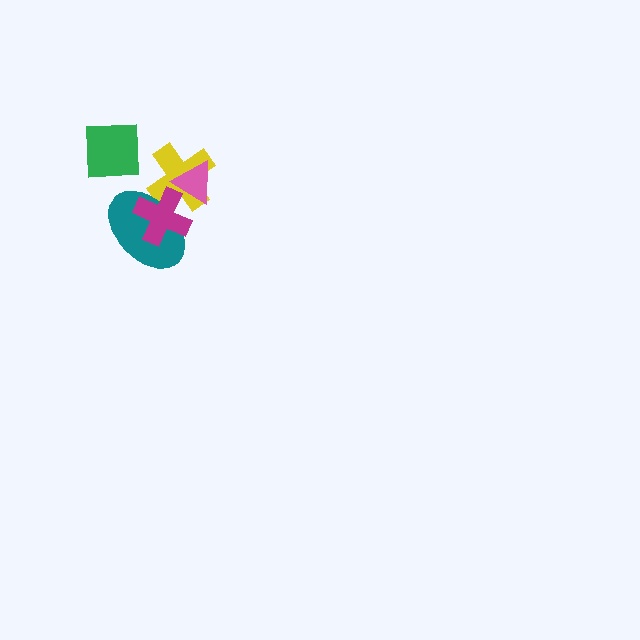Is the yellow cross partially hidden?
Yes, it is partially covered by another shape.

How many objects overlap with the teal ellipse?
2 objects overlap with the teal ellipse.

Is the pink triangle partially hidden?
Yes, it is partially covered by another shape.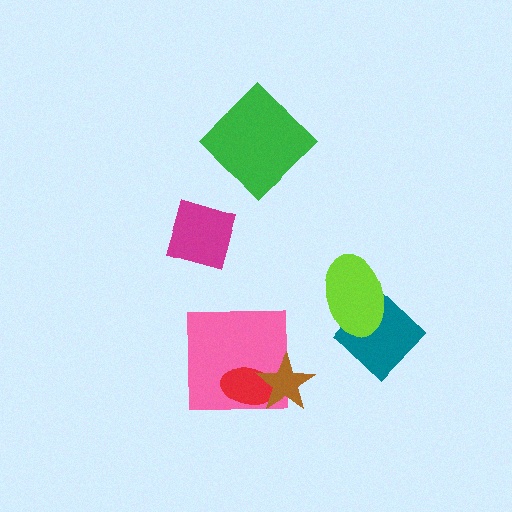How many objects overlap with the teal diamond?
1 object overlaps with the teal diamond.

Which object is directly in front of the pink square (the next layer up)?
The red ellipse is directly in front of the pink square.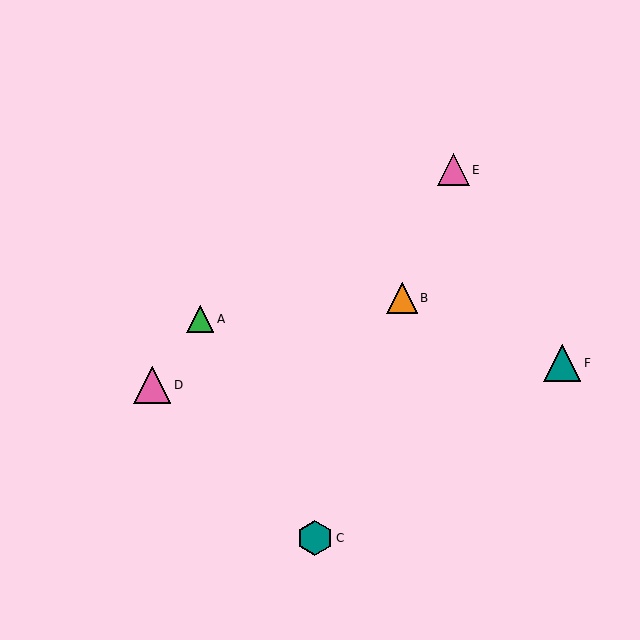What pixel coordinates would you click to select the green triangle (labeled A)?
Click at (200, 319) to select the green triangle A.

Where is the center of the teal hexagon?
The center of the teal hexagon is at (315, 538).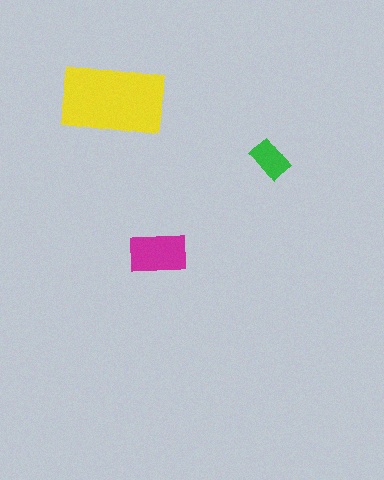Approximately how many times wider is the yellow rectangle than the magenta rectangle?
About 2 times wider.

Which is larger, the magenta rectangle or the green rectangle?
The magenta one.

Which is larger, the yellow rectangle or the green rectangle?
The yellow one.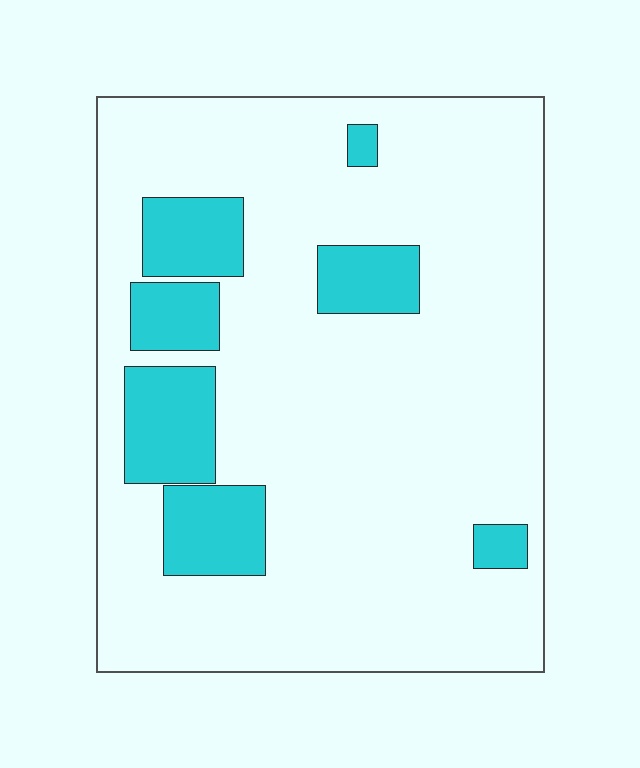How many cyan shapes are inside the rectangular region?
7.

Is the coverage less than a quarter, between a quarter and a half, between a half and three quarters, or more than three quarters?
Less than a quarter.